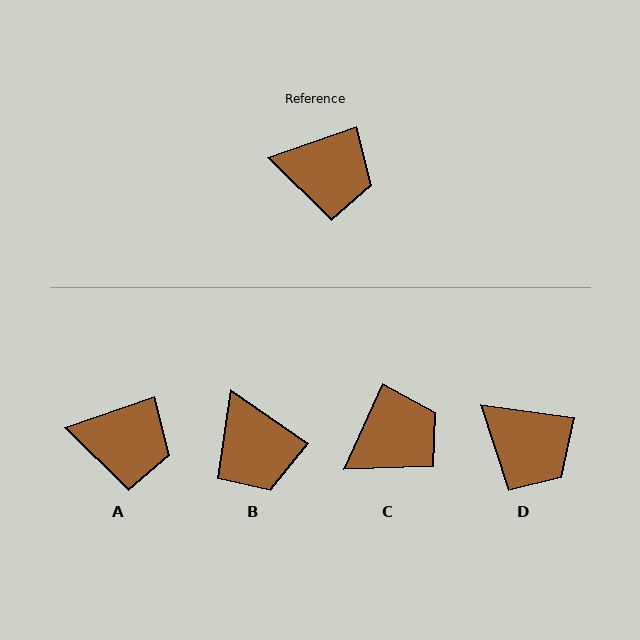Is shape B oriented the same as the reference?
No, it is off by about 53 degrees.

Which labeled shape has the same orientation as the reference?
A.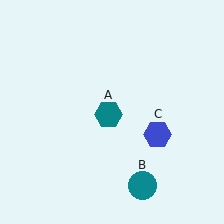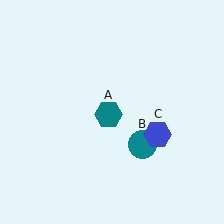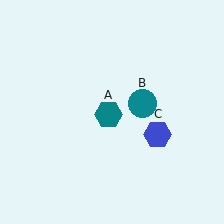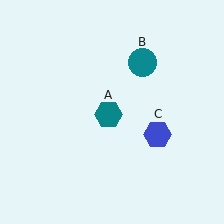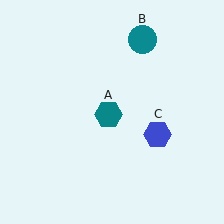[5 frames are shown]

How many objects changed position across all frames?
1 object changed position: teal circle (object B).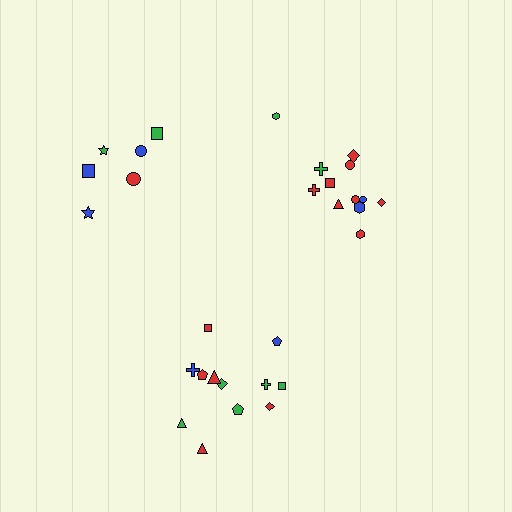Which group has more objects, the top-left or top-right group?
The top-right group.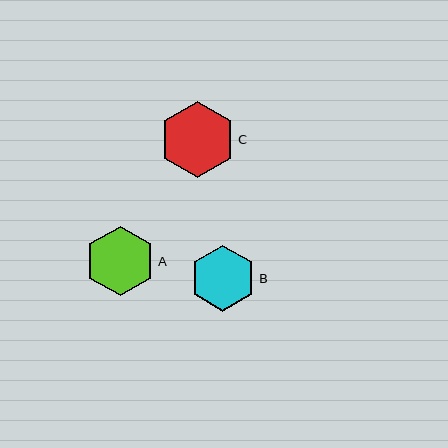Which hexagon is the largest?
Hexagon C is the largest with a size of approximately 76 pixels.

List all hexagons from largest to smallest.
From largest to smallest: C, A, B.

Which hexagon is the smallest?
Hexagon B is the smallest with a size of approximately 66 pixels.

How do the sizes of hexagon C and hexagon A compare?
Hexagon C and hexagon A are approximately the same size.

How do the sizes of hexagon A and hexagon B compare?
Hexagon A and hexagon B are approximately the same size.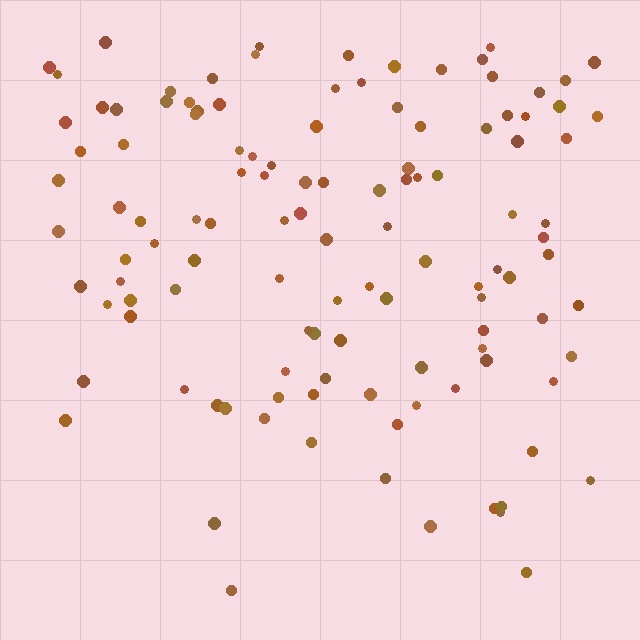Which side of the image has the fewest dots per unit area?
The bottom.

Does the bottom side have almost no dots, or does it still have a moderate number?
Still a moderate number, just noticeably fewer than the top.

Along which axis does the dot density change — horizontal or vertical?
Vertical.